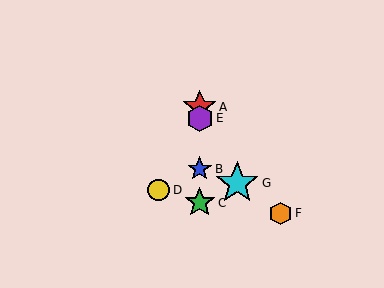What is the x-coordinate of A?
Object A is at x≈200.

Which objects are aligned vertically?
Objects A, B, C, E are aligned vertically.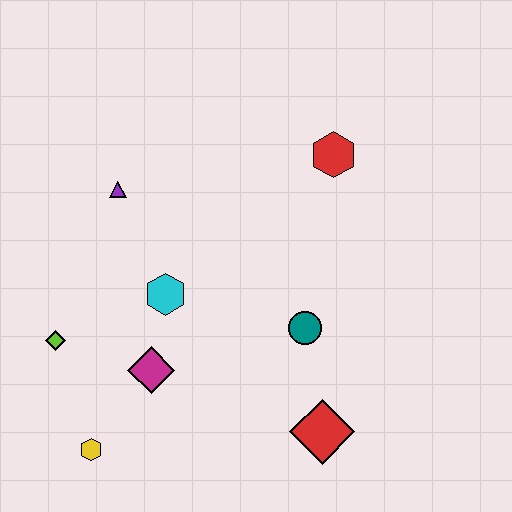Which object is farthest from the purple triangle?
The red diamond is farthest from the purple triangle.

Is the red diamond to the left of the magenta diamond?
No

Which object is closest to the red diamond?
The teal circle is closest to the red diamond.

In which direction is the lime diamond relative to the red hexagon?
The lime diamond is to the left of the red hexagon.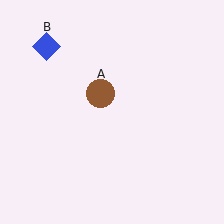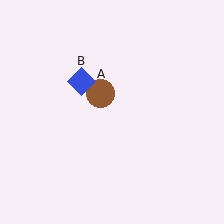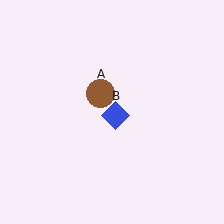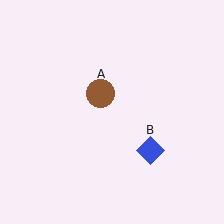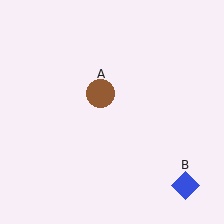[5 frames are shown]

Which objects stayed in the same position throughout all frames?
Brown circle (object A) remained stationary.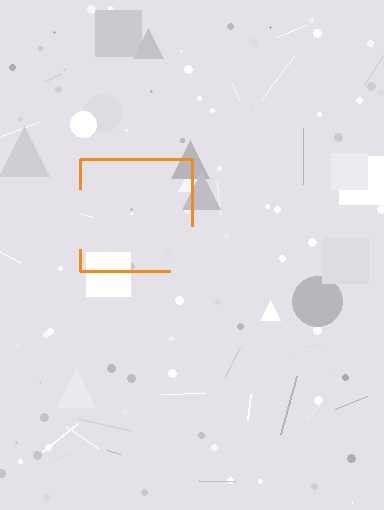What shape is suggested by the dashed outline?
The dashed outline suggests a square.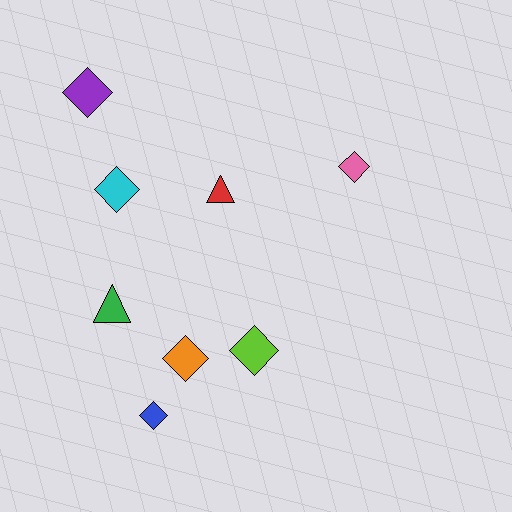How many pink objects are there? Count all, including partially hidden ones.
There is 1 pink object.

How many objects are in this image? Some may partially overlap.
There are 8 objects.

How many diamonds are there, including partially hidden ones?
There are 6 diamonds.